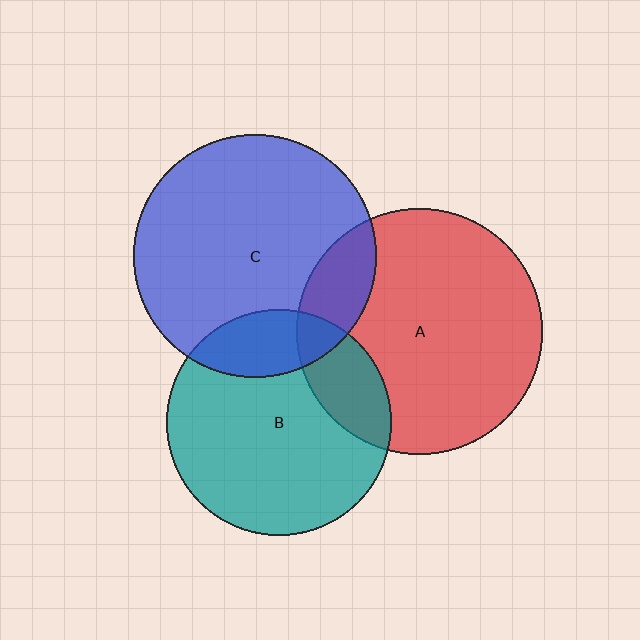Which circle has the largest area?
Circle A (red).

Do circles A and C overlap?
Yes.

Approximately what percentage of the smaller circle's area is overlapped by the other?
Approximately 15%.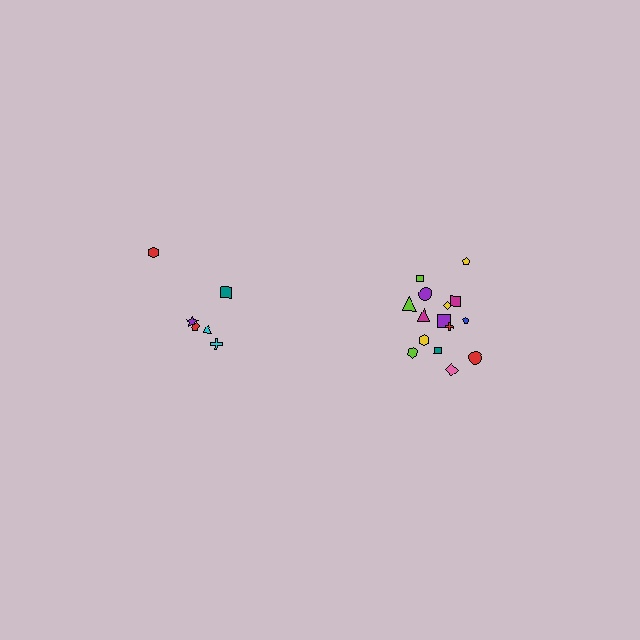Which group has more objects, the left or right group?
The right group.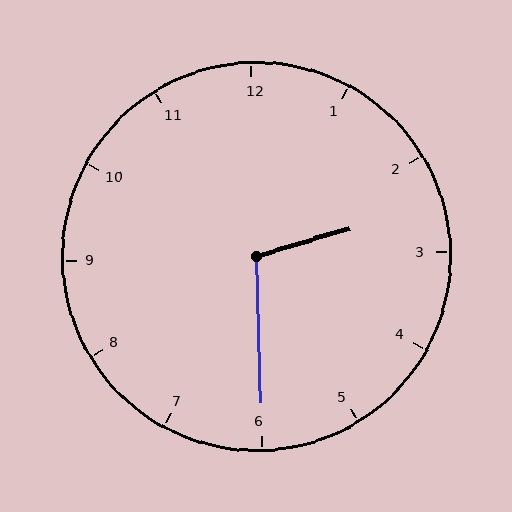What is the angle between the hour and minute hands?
Approximately 105 degrees.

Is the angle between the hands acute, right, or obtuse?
It is obtuse.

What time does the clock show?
2:30.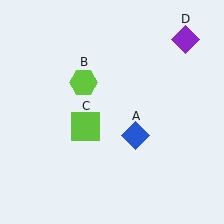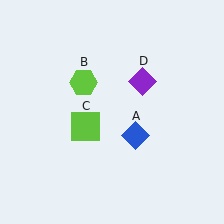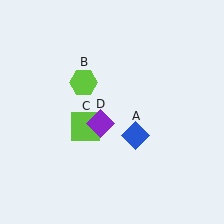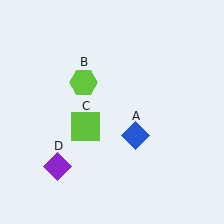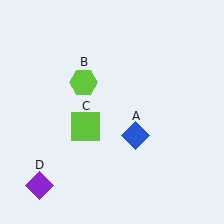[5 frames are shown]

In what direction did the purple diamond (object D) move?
The purple diamond (object D) moved down and to the left.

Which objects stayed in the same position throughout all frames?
Blue diamond (object A) and lime hexagon (object B) and lime square (object C) remained stationary.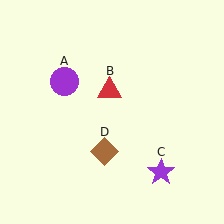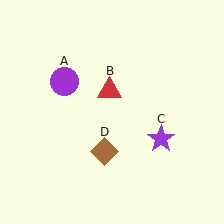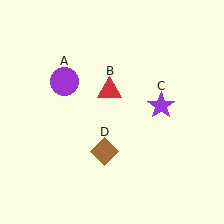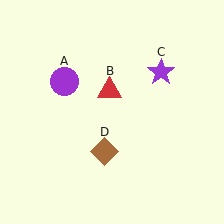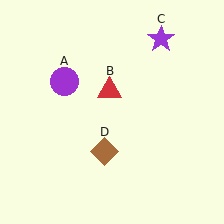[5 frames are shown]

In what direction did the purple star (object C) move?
The purple star (object C) moved up.